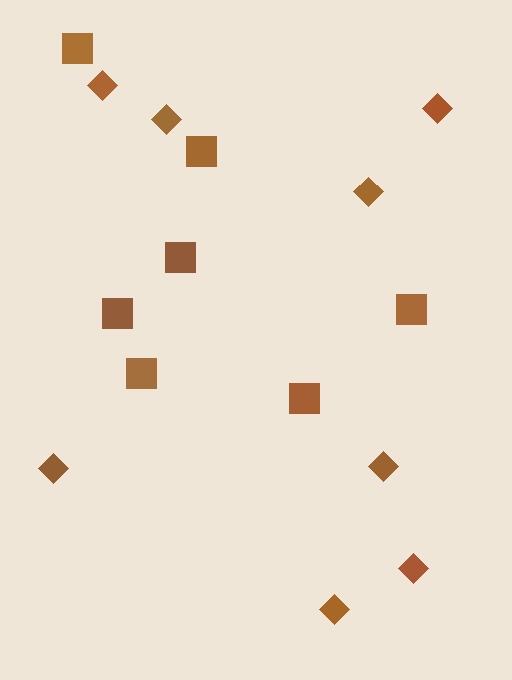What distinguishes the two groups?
There are 2 groups: one group of squares (7) and one group of diamonds (8).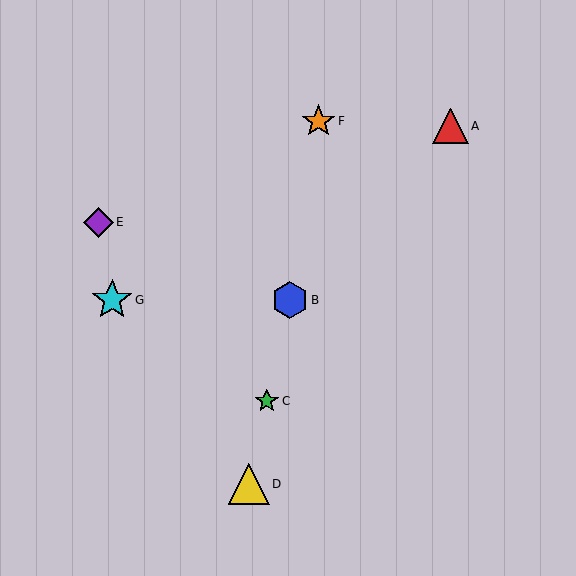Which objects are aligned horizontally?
Objects B, G are aligned horizontally.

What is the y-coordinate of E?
Object E is at y≈222.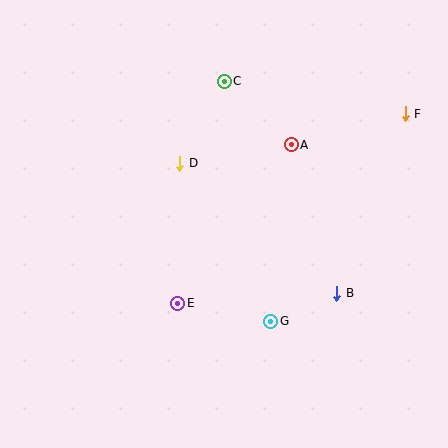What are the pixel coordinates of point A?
Point A is at (291, 145).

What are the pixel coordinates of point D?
Point D is at (180, 163).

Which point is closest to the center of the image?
Point D at (180, 163) is closest to the center.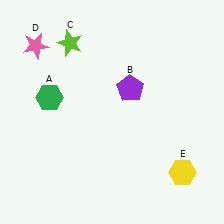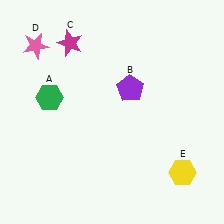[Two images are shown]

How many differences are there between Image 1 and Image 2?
There is 1 difference between the two images.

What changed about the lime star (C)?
In Image 1, C is lime. In Image 2, it changed to magenta.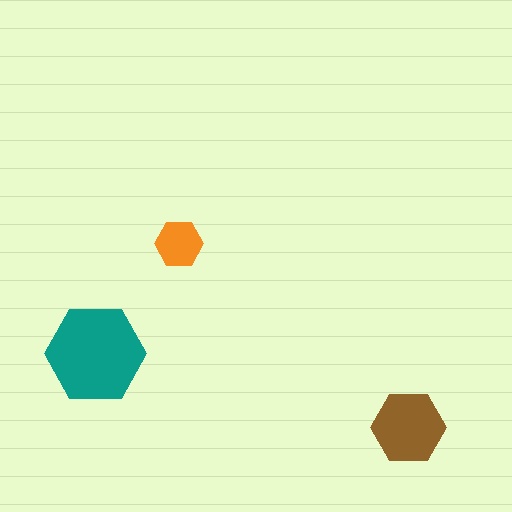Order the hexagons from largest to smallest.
the teal one, the brown one, the orange one.